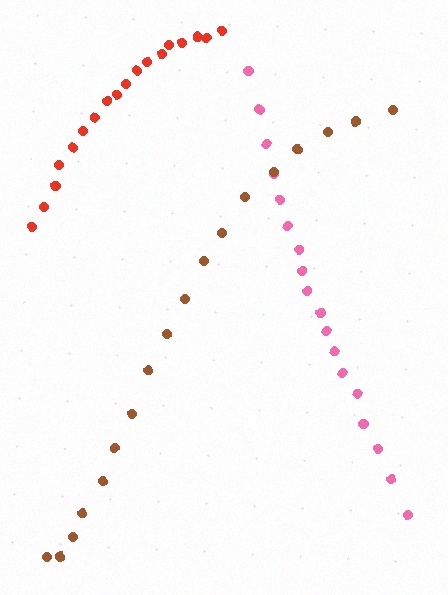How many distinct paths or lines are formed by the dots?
There are 3 distinct paths.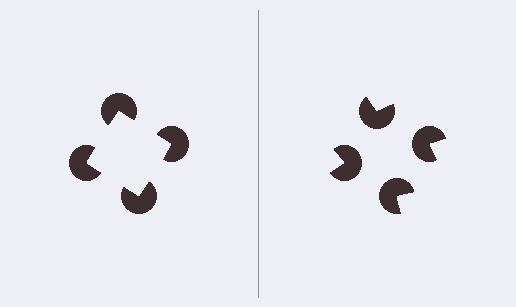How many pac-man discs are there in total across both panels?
8 — 4 on each side.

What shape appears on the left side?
An illusory square.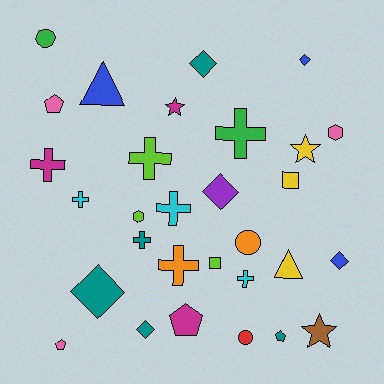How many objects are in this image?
There are 30 objects.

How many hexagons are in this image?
There are 2 hexagons.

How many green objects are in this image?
There are 2 green objects.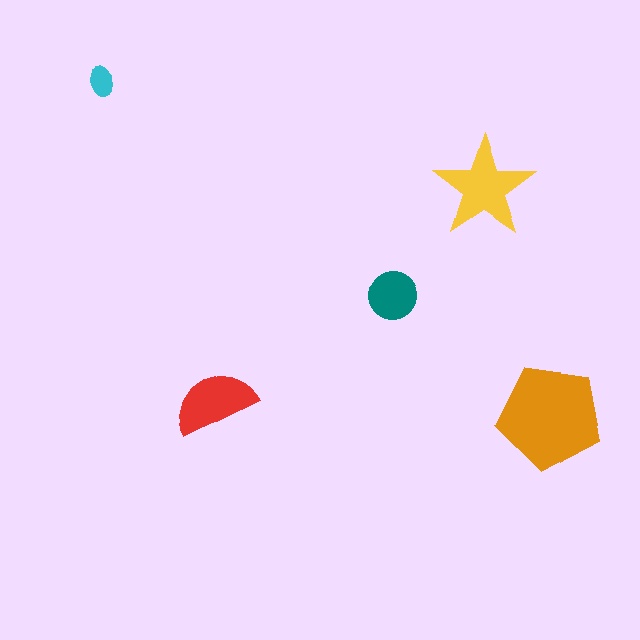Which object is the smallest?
The cyan ellipse.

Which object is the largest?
The orange pentagon.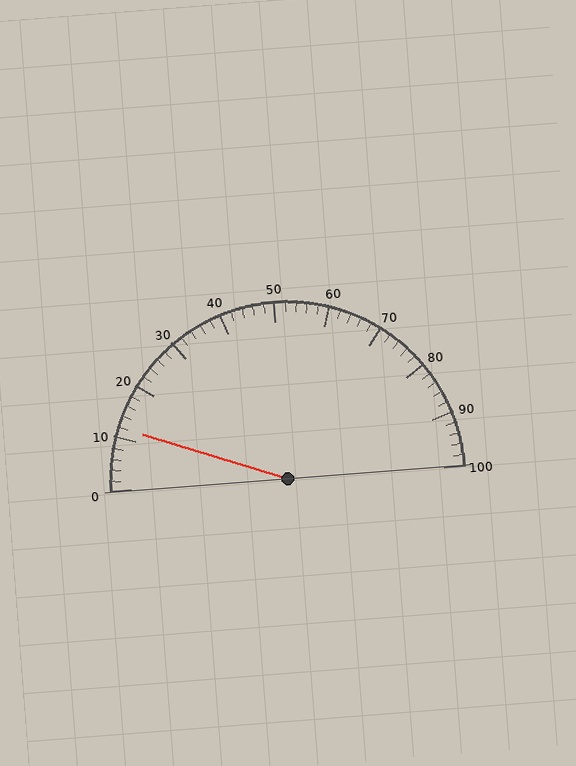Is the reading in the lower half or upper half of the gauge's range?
The reading is in the lower half of the range (0 to 100).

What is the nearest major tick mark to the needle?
The nearest major tick mark is 10.